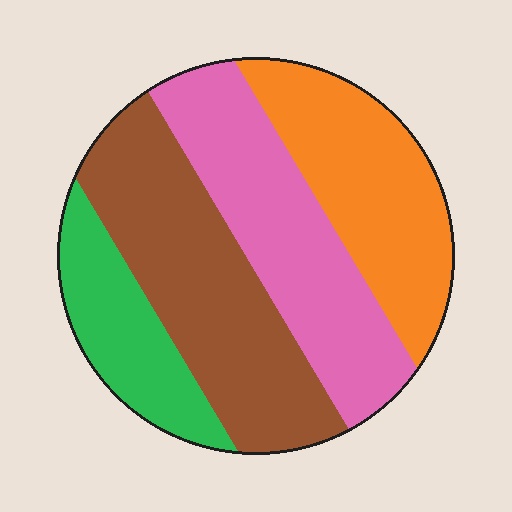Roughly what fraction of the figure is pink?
Pink covers 28% of the figure.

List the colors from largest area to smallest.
From largest to smallest: brown, pink, orange, green.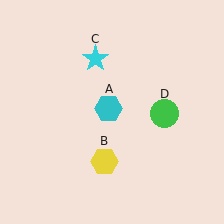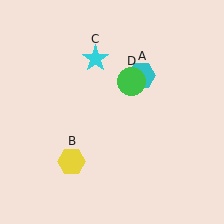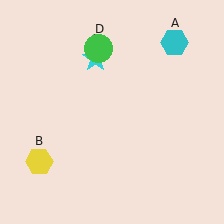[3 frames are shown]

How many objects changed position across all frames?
3 objects changed position: cyan hexagon (object A), yellow hexagon (object B), green circle (object D).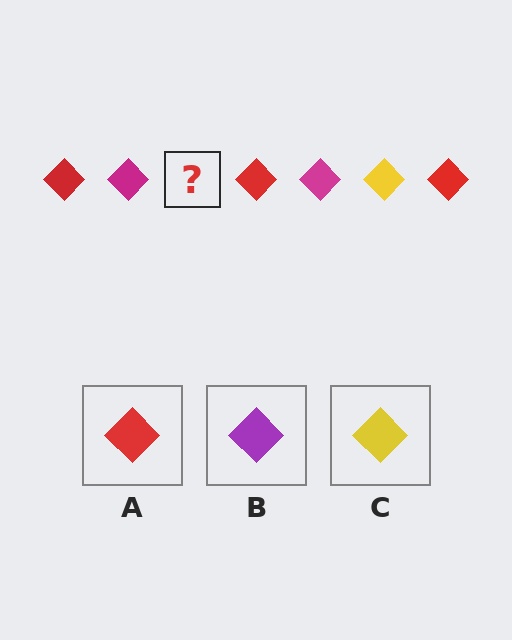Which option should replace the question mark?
Option C.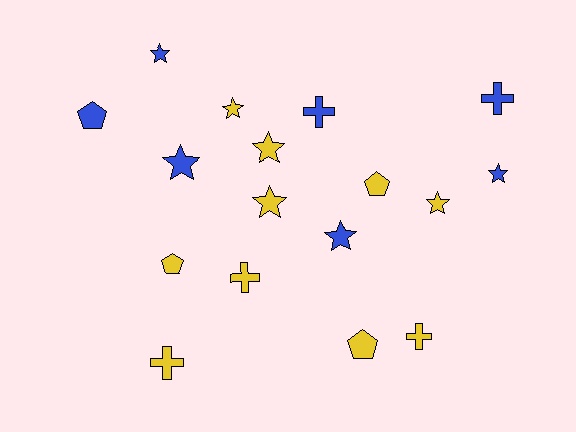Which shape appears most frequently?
Star, with 8 objects.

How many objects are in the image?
There are 17 objects.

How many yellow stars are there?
There are 4 yellow stars.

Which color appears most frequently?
Yellow, with 10 objects.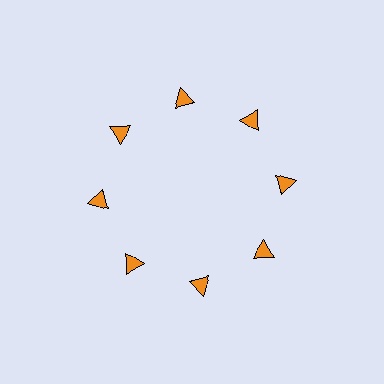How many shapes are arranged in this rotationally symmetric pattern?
There are 8 shapes, arranged in 8 groups of 1.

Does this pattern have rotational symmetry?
Yes, this pattern has 8-fold rotational symmetry. It looks the same after rotating 45 degrees around the center.